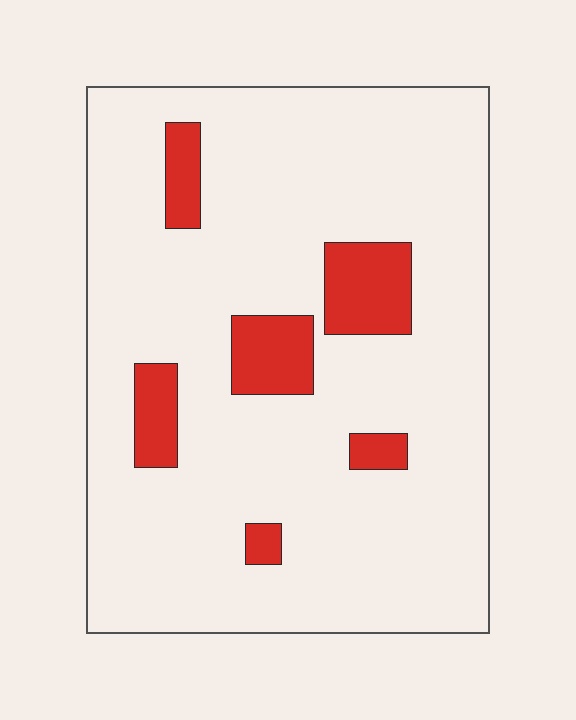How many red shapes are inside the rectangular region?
6.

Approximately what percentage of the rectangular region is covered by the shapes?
Approximately 10%.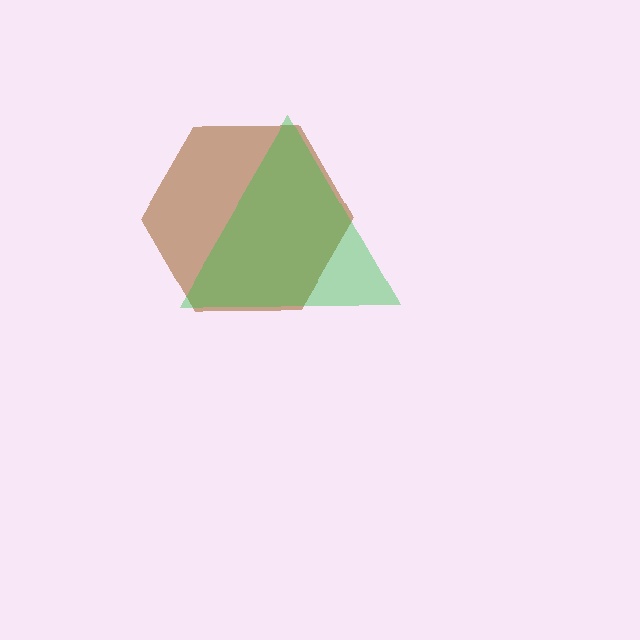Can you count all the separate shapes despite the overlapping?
Yes, there are 2 separate shapes.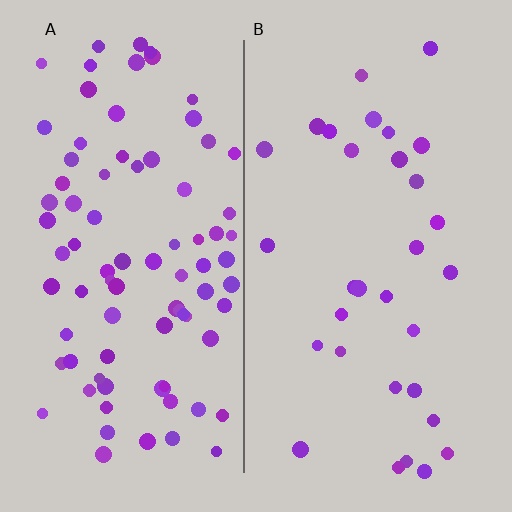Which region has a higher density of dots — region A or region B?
A (the left).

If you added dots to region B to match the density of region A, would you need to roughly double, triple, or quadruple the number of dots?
Approximately triple.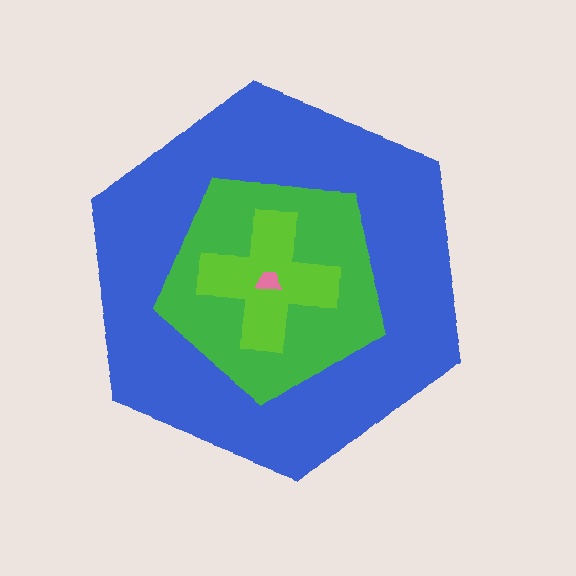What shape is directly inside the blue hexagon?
The green pentagon.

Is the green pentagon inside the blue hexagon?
Yes.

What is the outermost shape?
The blue hexagon.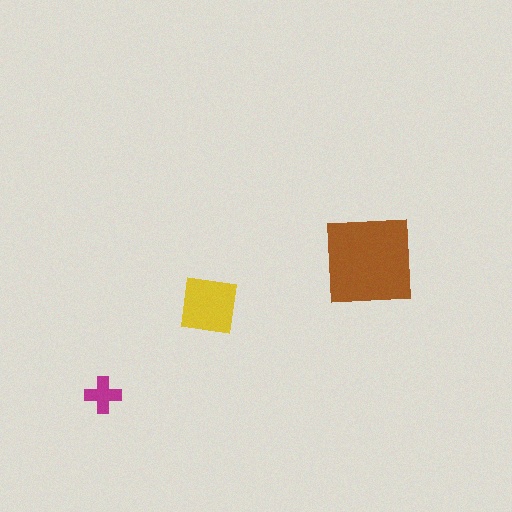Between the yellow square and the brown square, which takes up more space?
The brown square.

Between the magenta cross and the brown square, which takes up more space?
The brown square.